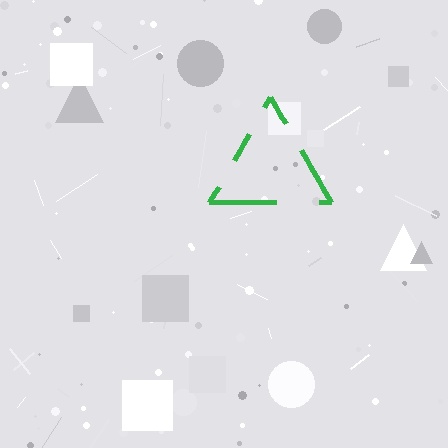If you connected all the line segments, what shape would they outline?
They would outline a triangle.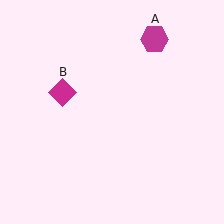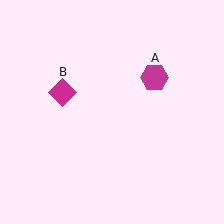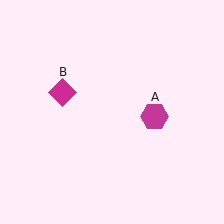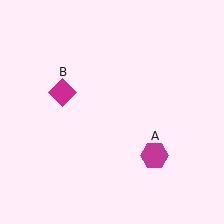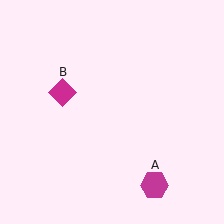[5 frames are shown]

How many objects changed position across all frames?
1 object changed position: magenta hexagon (object A).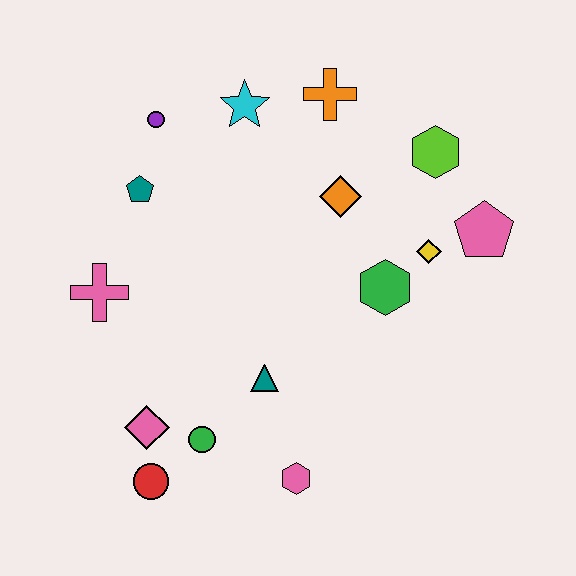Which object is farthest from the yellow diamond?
The red circle is farthest from the yellow diamond.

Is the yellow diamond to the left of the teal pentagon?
No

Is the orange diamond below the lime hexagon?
Yes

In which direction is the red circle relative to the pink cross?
The red circle is below the pink cross.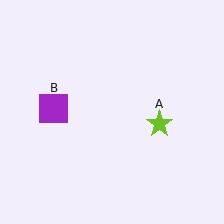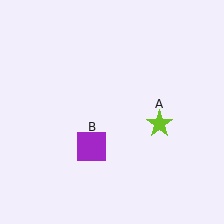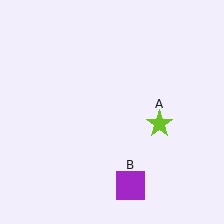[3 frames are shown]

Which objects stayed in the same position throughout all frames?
Lime star (object A) remained stationary.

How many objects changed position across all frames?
1 object changed position: purple square (object B).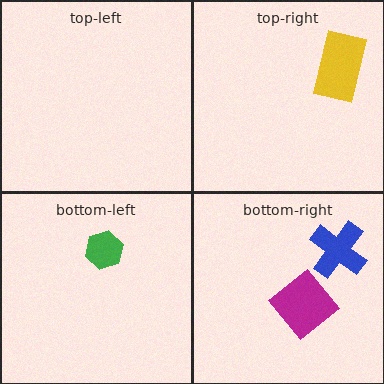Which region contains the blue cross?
The bottom-right region.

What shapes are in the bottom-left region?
The green hexagon.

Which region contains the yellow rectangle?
The top-right region.